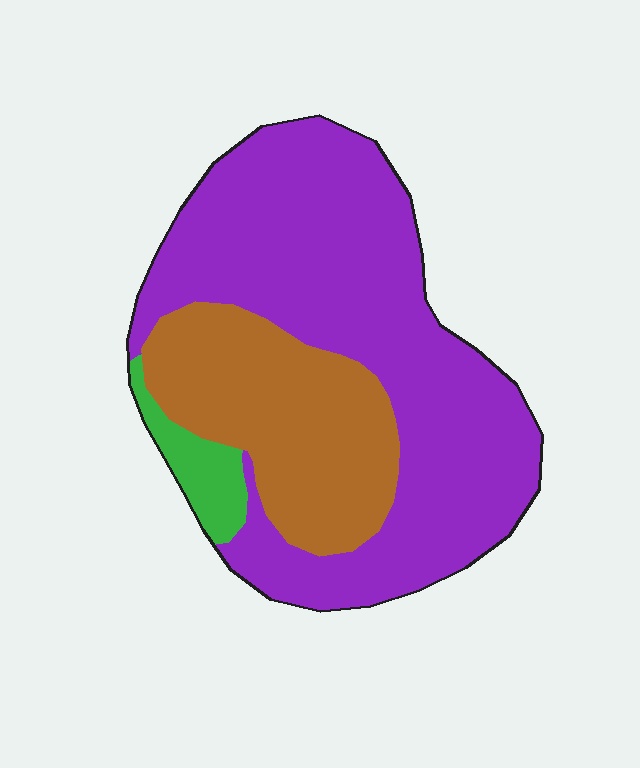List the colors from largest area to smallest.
From largest to smallest: purple, brown, green.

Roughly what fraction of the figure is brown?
Brown covers 29% of the figure.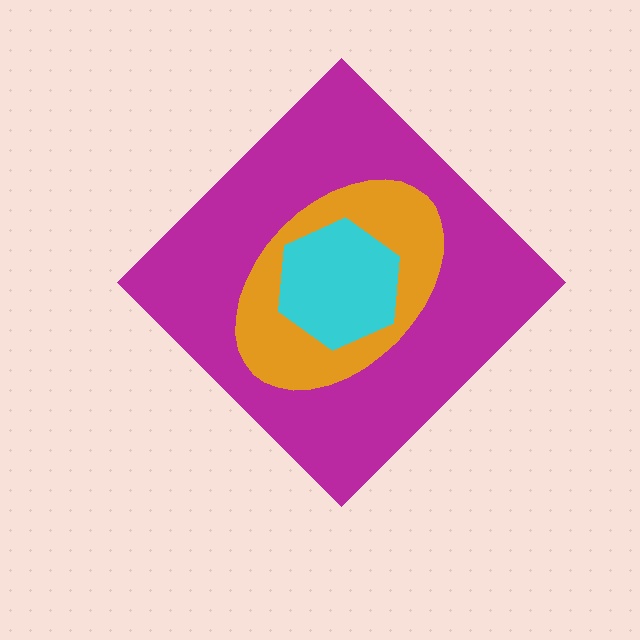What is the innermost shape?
The cyan hexagon.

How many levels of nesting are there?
3.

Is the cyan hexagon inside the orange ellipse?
Yes.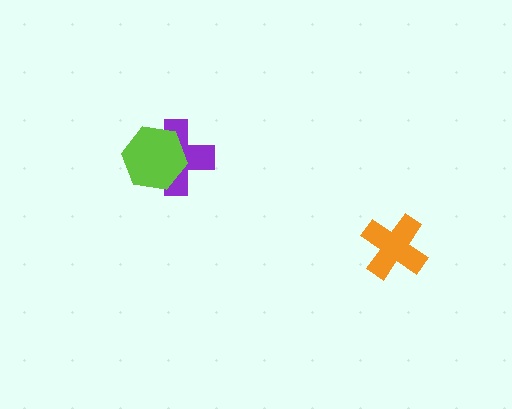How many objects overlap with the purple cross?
1 object overlaps with the purple cross.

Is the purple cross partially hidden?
Yes, it is partially covered by another shape.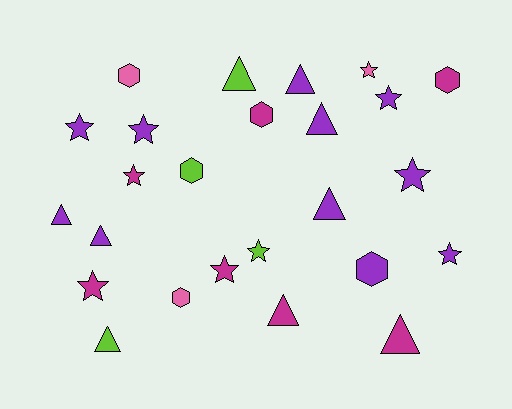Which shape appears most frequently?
Star, with 10 objects.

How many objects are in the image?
There are 25 objects.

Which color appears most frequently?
Purple, with 11 objects.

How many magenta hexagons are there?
There are 2 magenta hexagons.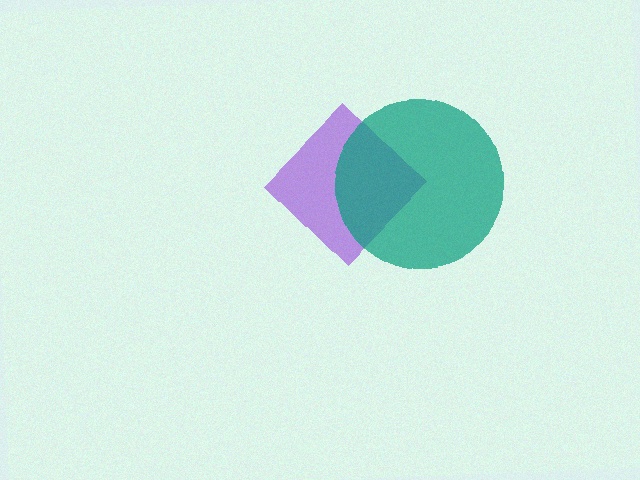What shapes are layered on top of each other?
The layered shapes are: a purple diamond, a teal circle.